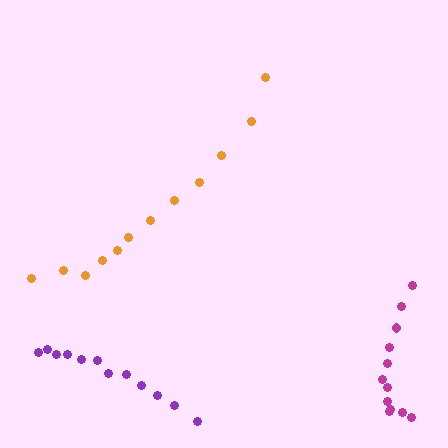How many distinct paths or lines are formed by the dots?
There are 3 distinct paths.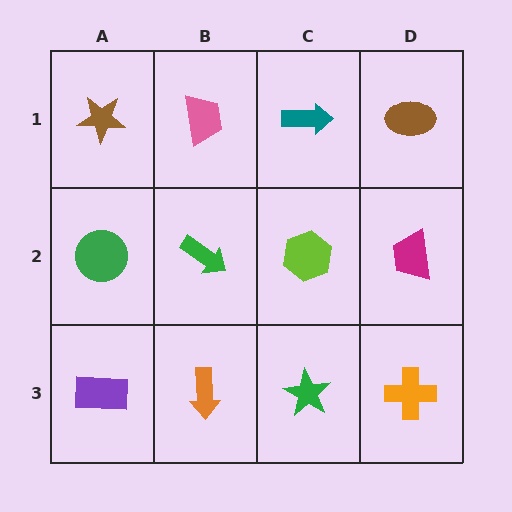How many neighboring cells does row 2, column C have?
4.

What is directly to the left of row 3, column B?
A purple rectangle.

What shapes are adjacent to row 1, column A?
A green circle (row 2, column A), a pink trapezoid (row 1, column B).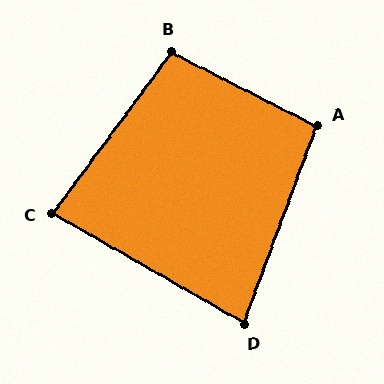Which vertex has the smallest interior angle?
D, at approximately 81 degrees.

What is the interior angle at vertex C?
Approximately 83 degrees (acute).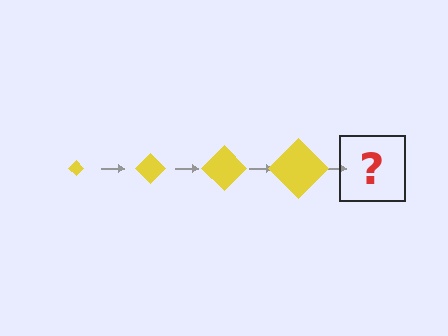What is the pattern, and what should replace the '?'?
The pattern is that the diamond gets progressively larger each step. The '?' should be a yellow diamond, larger than the previous one.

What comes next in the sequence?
The next element should be a yellow diamond, larger than the previous one.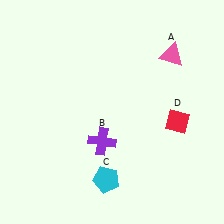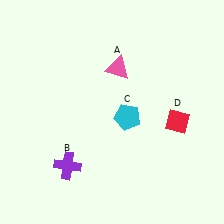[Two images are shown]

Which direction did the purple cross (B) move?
The purple cross (B) moved left.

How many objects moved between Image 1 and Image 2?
3 objects moved between the two images.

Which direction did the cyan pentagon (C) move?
The cyan pentagon (C) moved up.